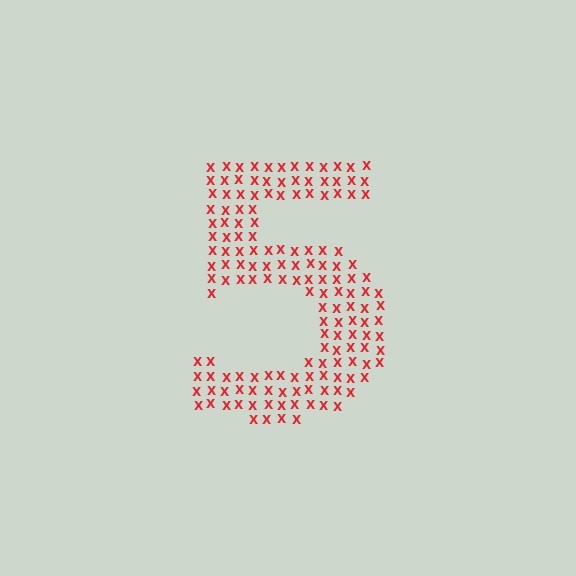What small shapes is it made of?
It is made of small letter X's.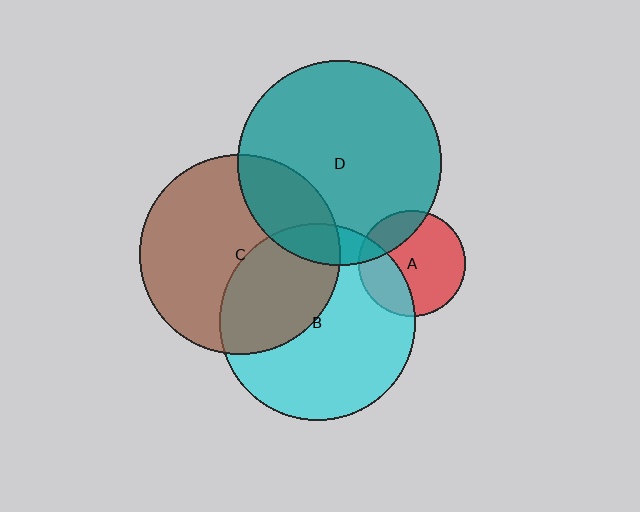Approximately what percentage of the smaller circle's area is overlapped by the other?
Approximately 20%.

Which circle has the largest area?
Circle D (teal).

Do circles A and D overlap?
Yes.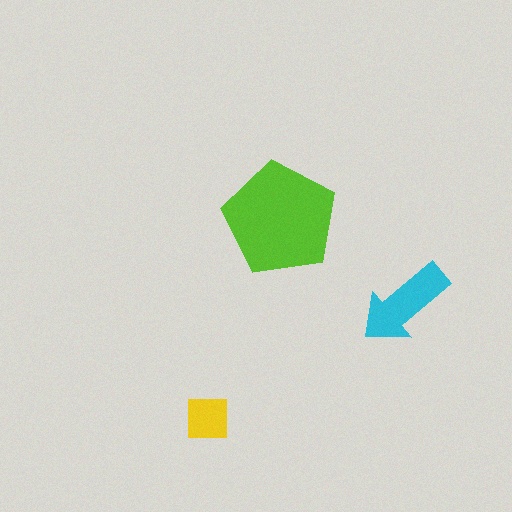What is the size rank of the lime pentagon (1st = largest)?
1st.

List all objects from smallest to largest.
The yellow square, the cyan arrow, the lime pentagon.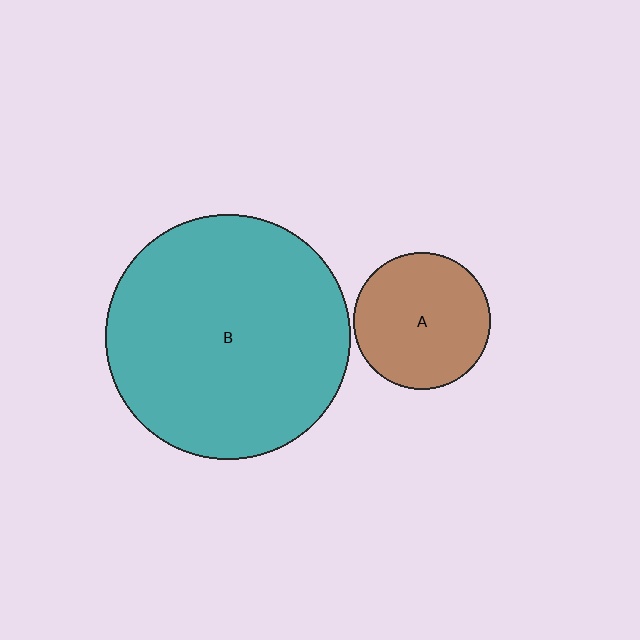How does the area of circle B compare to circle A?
Approximately 3.2 times.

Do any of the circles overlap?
No, none of the circles overlap.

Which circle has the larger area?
Circle B (teal).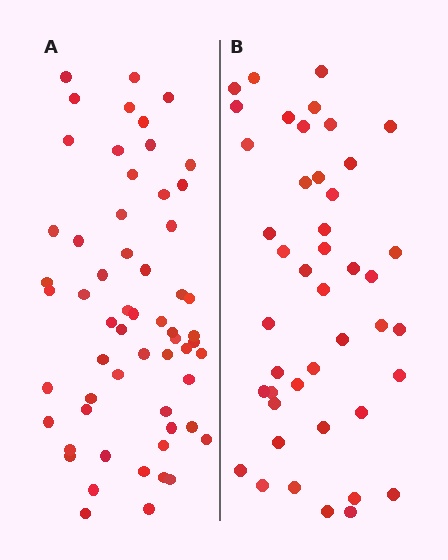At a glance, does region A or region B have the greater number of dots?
Region A (the left region) has more dots.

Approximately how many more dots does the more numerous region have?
Region A has approximately 15 more dots than region B.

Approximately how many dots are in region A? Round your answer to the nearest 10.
About 60 dots. (The exact count is 59, which rounds to 60.)